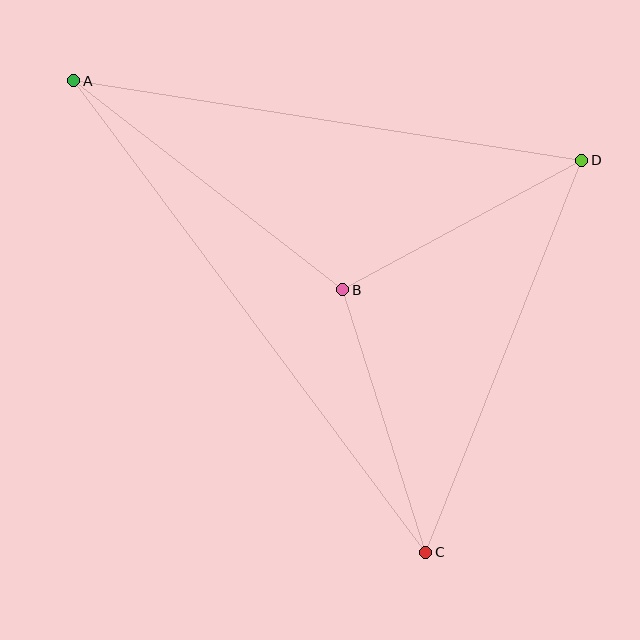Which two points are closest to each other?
Points B and D are closest to each other.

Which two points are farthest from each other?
Points A and C are farthest from each other.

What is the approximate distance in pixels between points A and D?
The distance between A and D is approximately 514 pixels.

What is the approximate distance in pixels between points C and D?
The distance between C and D is approximately 422 pixels.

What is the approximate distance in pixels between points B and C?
The distance between B and C is approximately 275 pixels.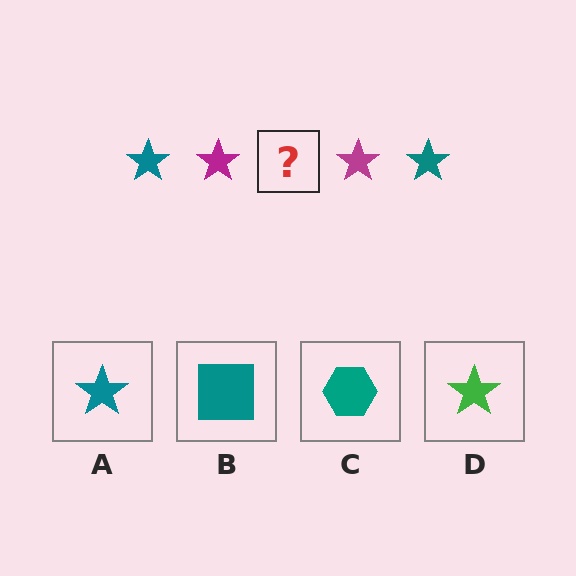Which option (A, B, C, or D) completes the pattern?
A.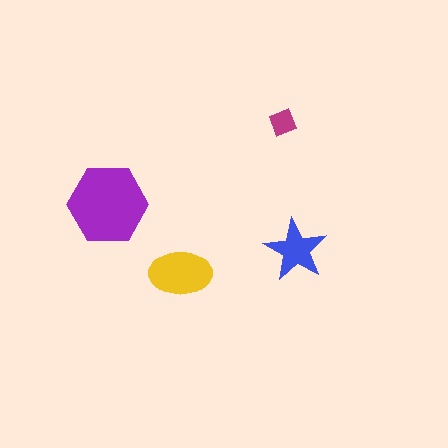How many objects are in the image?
There are 4 objects in the image.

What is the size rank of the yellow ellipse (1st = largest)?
2nd.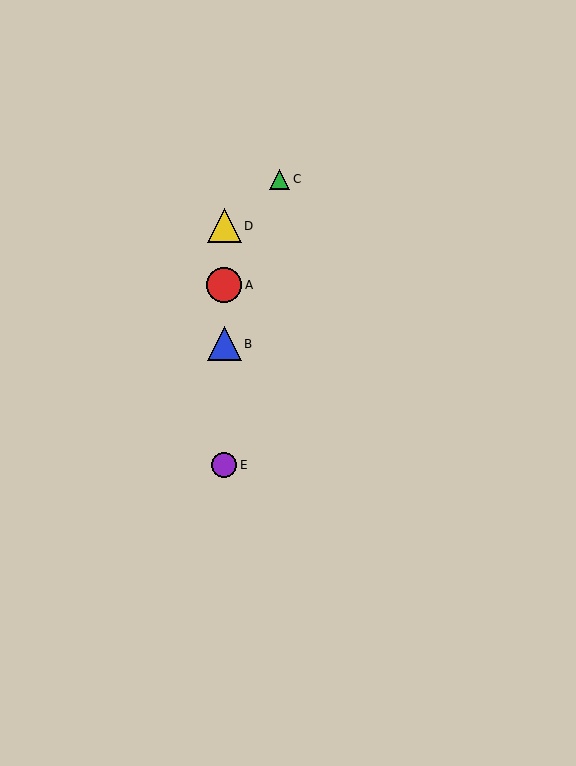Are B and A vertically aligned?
Yes, both are at x≈224.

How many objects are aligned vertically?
4 objects (A, B, D, E) are aligned vertically.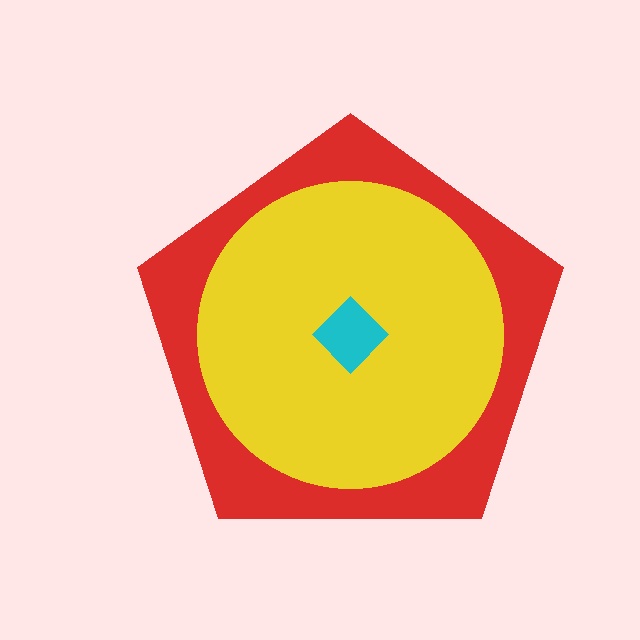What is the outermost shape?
The red pentagon.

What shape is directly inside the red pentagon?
The yellow circle.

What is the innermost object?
The cyan diamond.